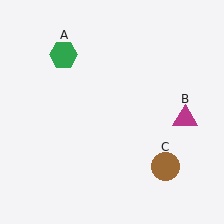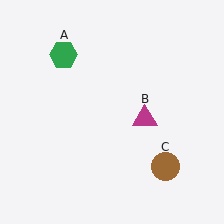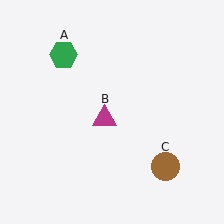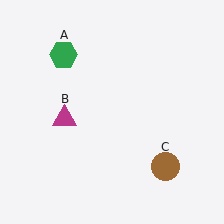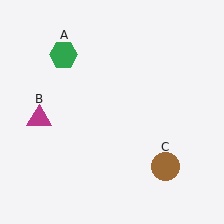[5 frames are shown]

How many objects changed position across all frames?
1 object changed position: magenta triangle (object B).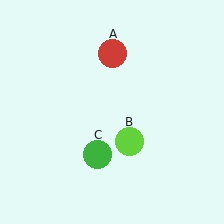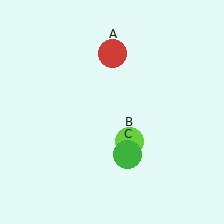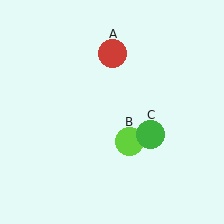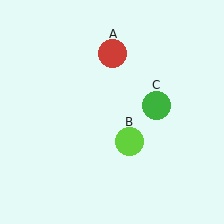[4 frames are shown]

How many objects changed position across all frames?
1 object changed position: green circle (object C).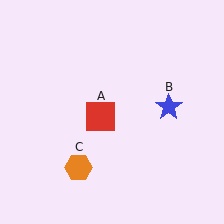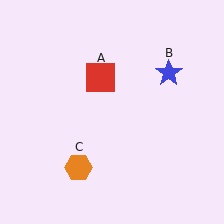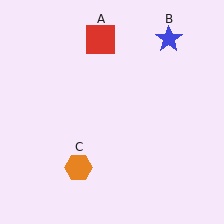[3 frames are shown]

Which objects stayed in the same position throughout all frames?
Orange hexagon (object C) remained stationary.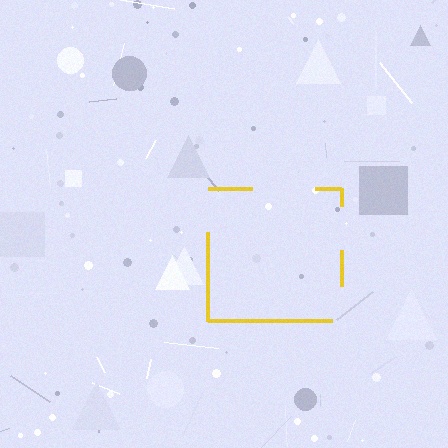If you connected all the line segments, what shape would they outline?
They would outline a square.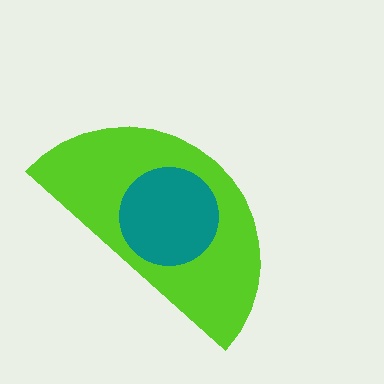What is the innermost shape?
The teal circle.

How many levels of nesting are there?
2.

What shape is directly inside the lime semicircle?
The teal circle.